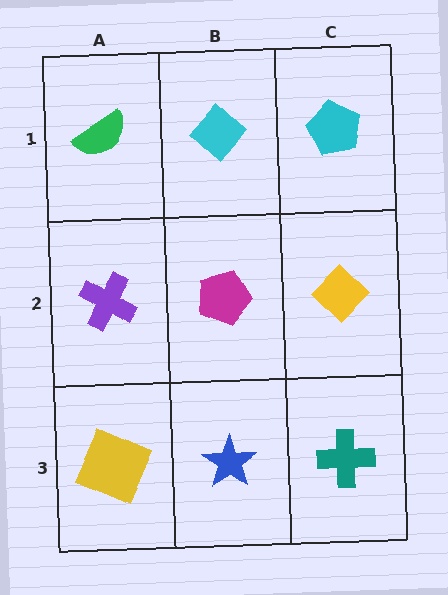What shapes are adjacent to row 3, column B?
A magenta pentagon (row 2, column B), a yellow square (row 3, column A), a teal cross (row 3, column C).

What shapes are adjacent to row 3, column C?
A yellow diamond (row 2, column C), a blue star (row 3, column B).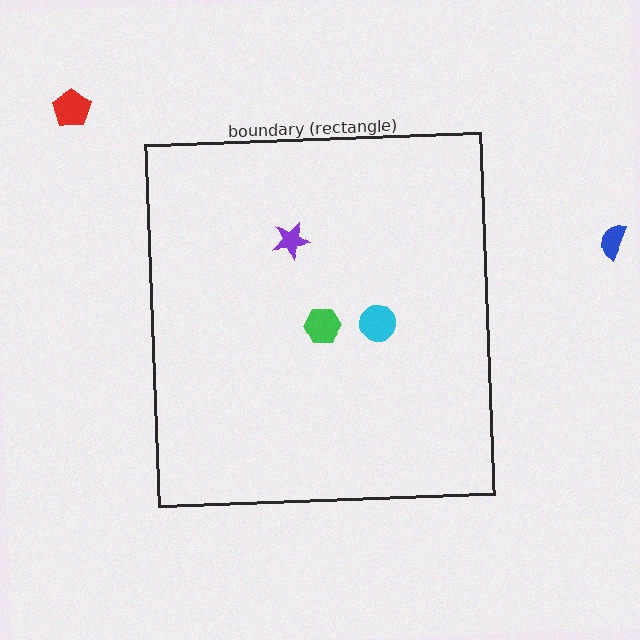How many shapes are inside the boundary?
3 inside, 2 outside.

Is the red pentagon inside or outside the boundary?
Outside.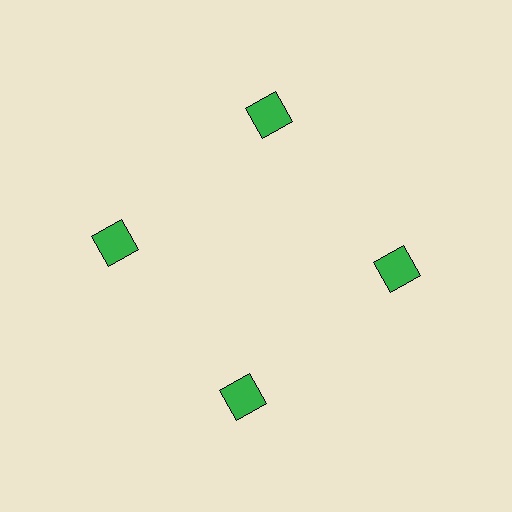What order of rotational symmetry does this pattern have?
This pattern has 4-fold rotational symmetry.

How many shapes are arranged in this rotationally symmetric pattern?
There are 4 shapes, arranged in 4 groups of 1.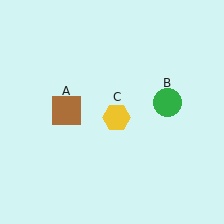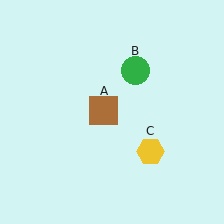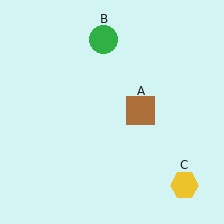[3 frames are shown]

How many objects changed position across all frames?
3 objects changed position: brown square (object A), green circle (object B), yellow hexagon (object C).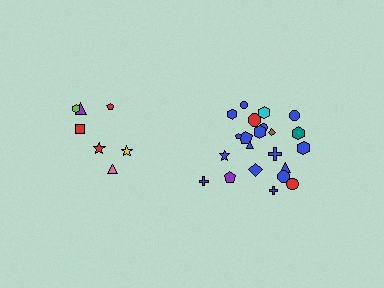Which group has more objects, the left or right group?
The right group.